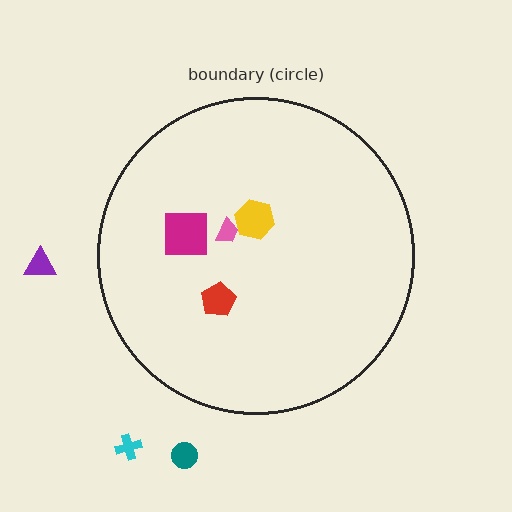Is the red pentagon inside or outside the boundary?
Inside.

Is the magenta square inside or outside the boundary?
Inside.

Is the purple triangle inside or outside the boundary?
Outside.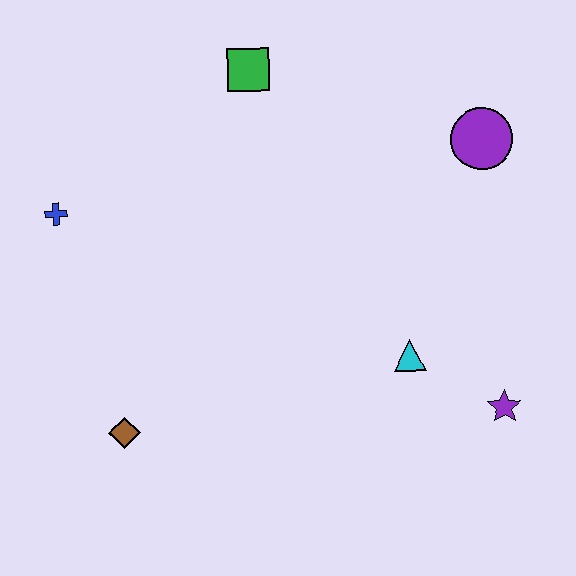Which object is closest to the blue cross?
The brown diamond is closest to the blue cross.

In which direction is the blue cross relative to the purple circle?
The blue cross is to the left of the purple circle.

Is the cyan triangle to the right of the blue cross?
Yes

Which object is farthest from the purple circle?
The brown diamond is farthest from the purple circle.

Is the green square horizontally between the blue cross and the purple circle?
Yes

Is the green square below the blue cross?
No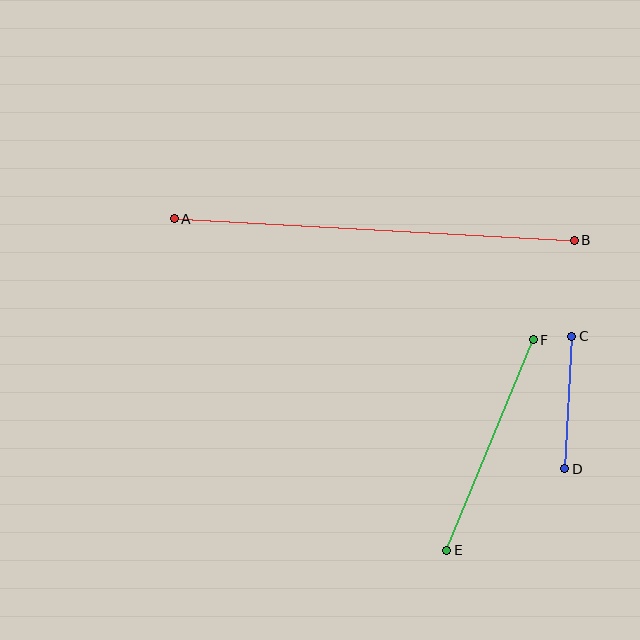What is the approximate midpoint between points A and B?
The midpoint is at approximately (374, 229) pixels.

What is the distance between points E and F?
The distance is approximately 228 pixels.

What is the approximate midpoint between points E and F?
The midpoint is at approximately (490, 445) pixels.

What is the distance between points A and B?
The distance is approximately 401 pixels.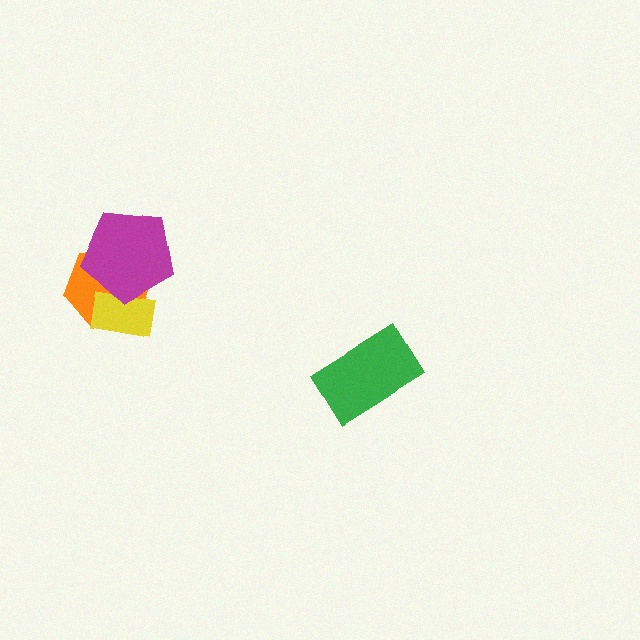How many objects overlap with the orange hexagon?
2 objects overlap with the orange hexagon.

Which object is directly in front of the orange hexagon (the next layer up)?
The yellow rectangle is directly in front of the orange hexagon.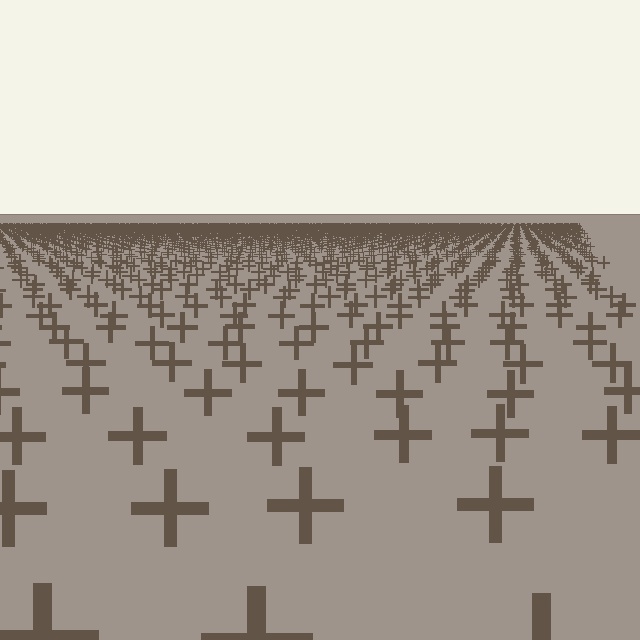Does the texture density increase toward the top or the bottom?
Density increases toward the top.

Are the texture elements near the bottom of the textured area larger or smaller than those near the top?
Larger. Near the bottom, elements are closer to the viewer and appear at a bigger on-screen size.